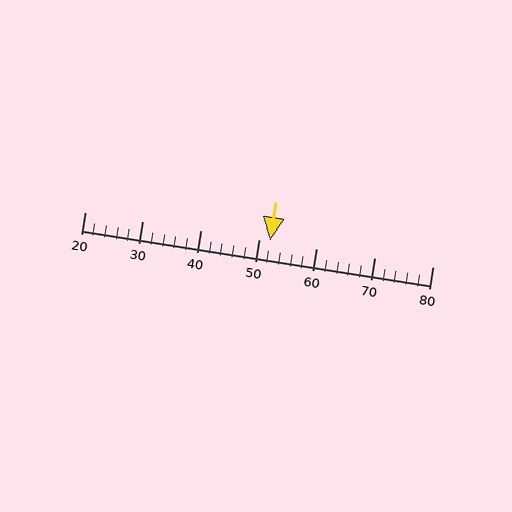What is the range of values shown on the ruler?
The ruler shows values from 20 to 80.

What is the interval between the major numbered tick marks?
The major tick marks are spaced 10 units apart.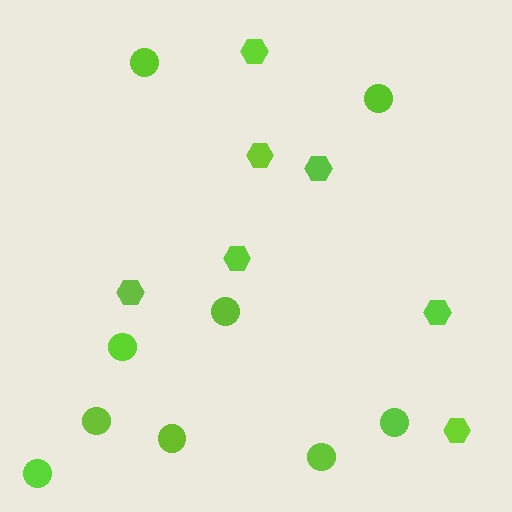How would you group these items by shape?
There are 2 groups: one group of circles (9) and one group of hexagons (7).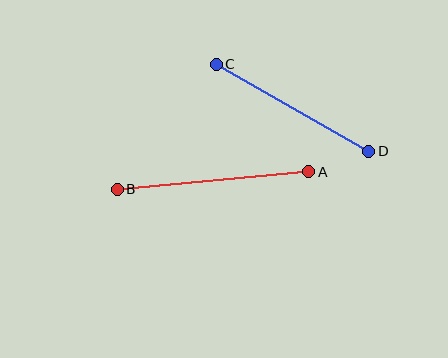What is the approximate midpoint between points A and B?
The midpoint is at approximately (213, 180) pixels.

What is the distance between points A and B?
The distance is approximately 192 pixels.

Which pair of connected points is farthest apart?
Points A and B are farthest apart.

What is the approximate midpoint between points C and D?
The midpoint is at approximately (292, 108) pixels.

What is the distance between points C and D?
The distance is approximately 175 pixels.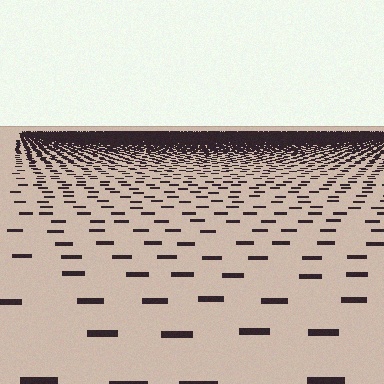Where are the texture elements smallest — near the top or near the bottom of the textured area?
Near the top.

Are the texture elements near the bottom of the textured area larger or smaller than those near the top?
Larger. Near the bottom, elements are closer to the viewer and appear at a bigger on-screen size.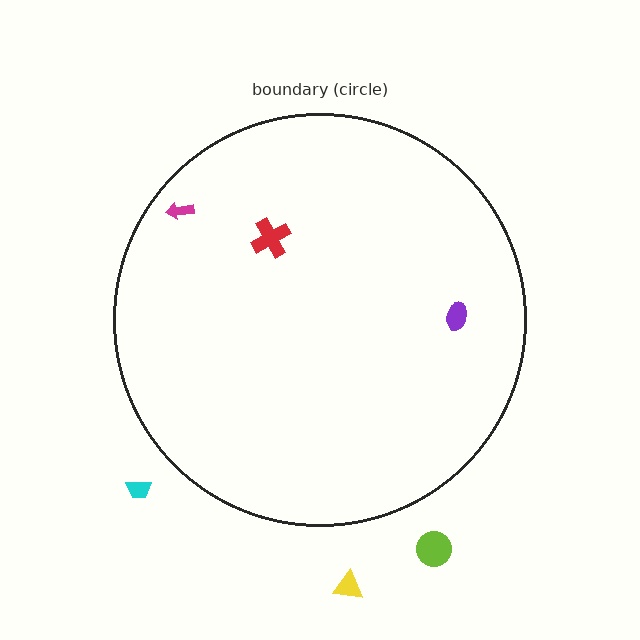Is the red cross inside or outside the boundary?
Inside.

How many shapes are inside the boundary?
3 inside, 3 outside.